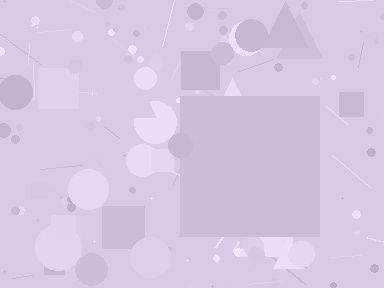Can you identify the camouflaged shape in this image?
The camouflaged shape is a square.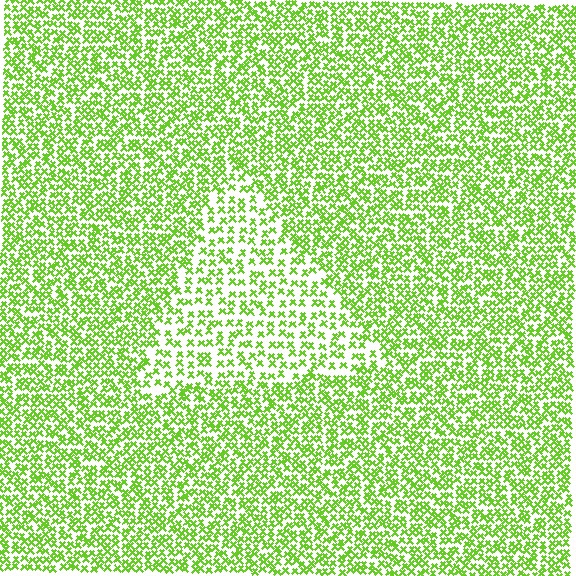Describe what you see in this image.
The image contains small lime elements arranged at two different densities. A triangle-shaped region is visible where the elements are less densely packed than the surrounding area.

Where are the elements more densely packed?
The elements are more densely packed outside the triangle boundary.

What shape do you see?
I see a triangle.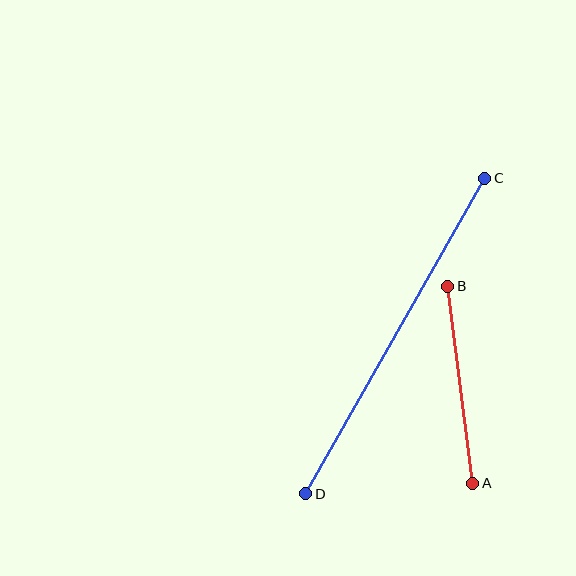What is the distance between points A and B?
The distance is approximately 199 pixels.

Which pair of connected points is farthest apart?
Points C and D are farthest apart.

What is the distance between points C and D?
The distance is approximately 363 pixels.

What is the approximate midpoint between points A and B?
The midpoint is at approximately (460, 385) pixels.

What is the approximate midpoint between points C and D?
The midpoint is at approximately (395, 336) pixels.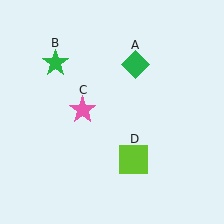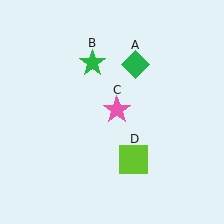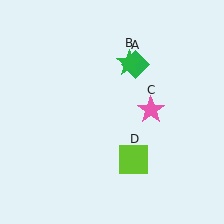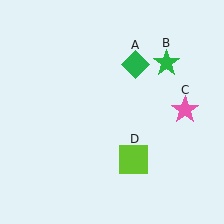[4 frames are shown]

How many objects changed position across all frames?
2 objects changed position: green star (object B), pink star (object C).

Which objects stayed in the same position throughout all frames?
Green diamond (object A) and lime square (object D) remained stationary.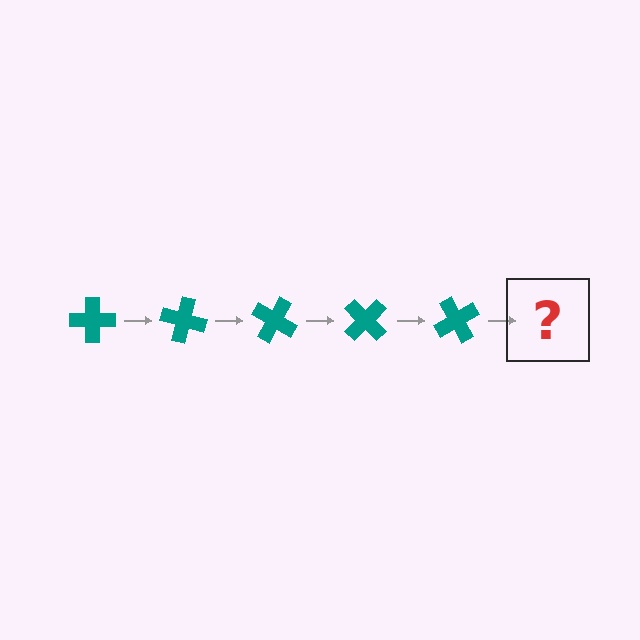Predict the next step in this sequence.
The next step is a teal cross rotated 75 degrees.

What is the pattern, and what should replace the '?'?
The pattern is that the cross rotates 15 degrees each step. The '?' should be a teal cross rotated 75 degrees.